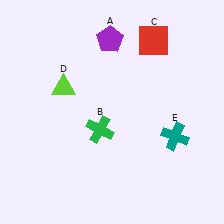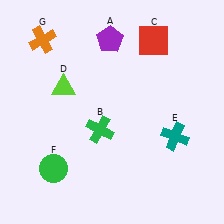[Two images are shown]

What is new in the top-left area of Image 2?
An orange cross (G) was added in the top-left area of Image 2.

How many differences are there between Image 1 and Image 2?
There are 2 differences between the two images.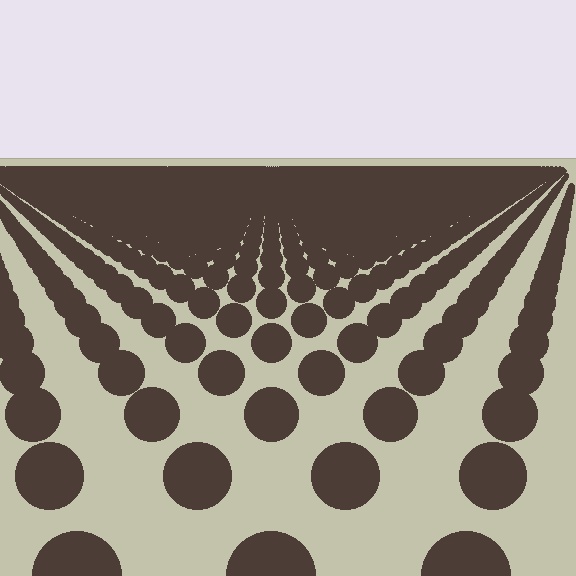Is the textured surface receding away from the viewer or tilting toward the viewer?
The surface is receding away from the viewer. Texture elements get smaller and denser toward the top.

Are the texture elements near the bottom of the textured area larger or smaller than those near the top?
Larger. Near the bottom, elements are closer to the viewer and appear at a bigger on-screen size.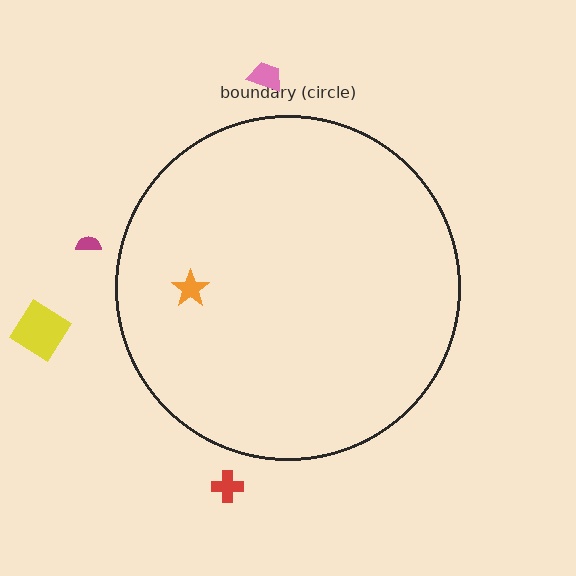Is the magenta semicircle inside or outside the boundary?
Outside.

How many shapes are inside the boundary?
1 inside, 4 outside.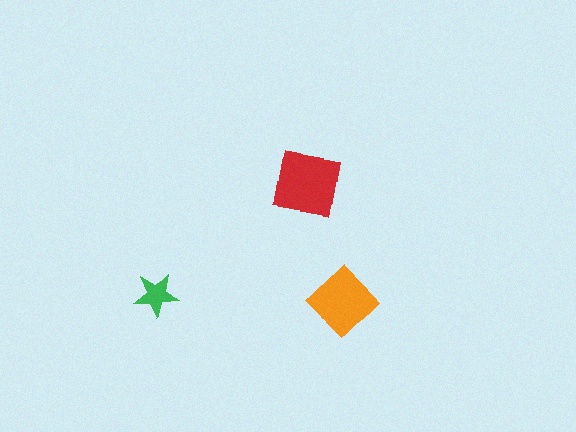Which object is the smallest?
The green star.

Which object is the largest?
The red square.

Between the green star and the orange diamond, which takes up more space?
The orange diamond.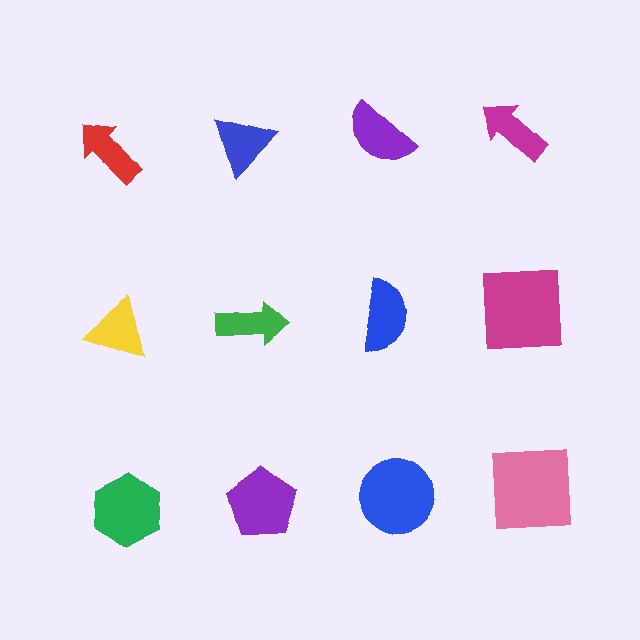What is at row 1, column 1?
A red arrow.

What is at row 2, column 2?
A green arrow.